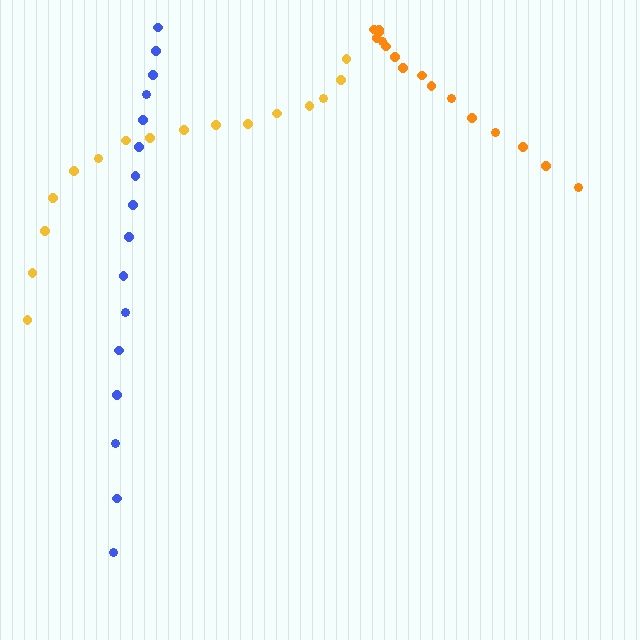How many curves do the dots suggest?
There are 3 distinct paths.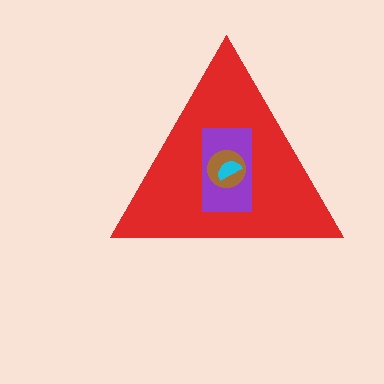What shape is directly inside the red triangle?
The purple rectangle.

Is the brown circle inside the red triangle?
Yes.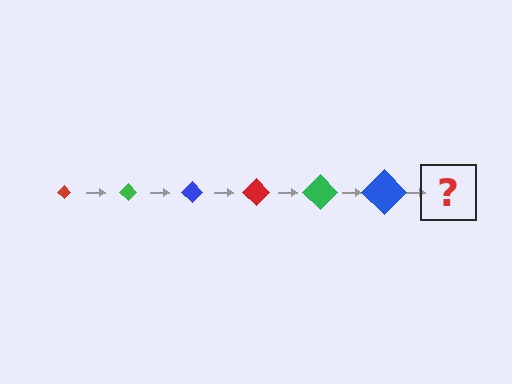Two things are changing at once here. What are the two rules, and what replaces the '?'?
The two rules are that the diamond grows larger each step and the color cycles through red, green, and blue. The '?' should be a red diamond, larger than the previous one.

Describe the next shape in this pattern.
It should be a red diamond, larger than the previous one.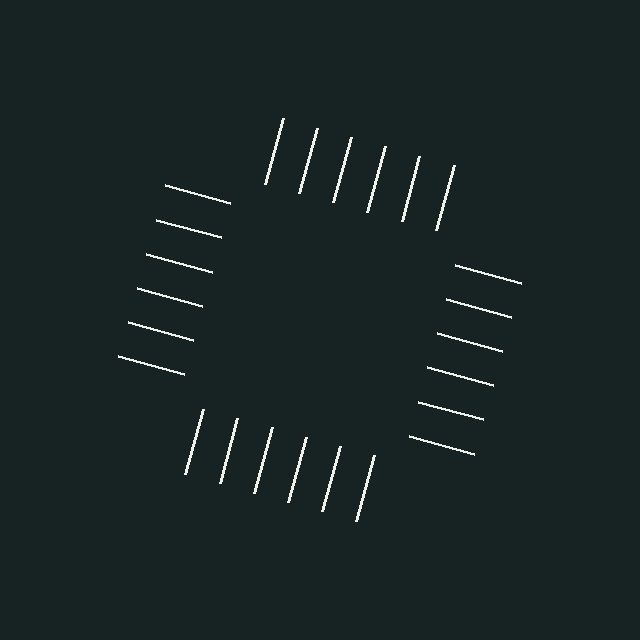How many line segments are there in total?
24 — 6 along each of the 4 edges.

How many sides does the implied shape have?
4 sides — the line-ends trace a square.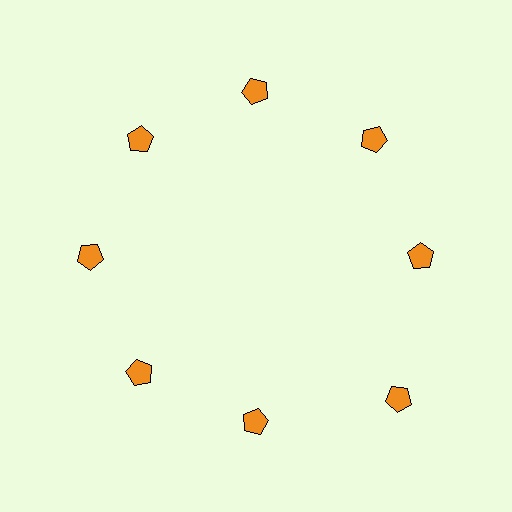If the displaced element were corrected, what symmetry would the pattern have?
It would have 8-fold rotational symmetry — the pattern would map onto itself every 45 degrees.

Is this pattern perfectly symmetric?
No. The 8 orange pentagons are arranged in a ring, but one element near the 4 o'clock position is pushed outward from the center, breaking the 8-fold rotational symmetry.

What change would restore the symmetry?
The symmetry would be restored by moving it inward, back onto the ring so that all 8 pentagons sit at equal angles and equal distance from the center.